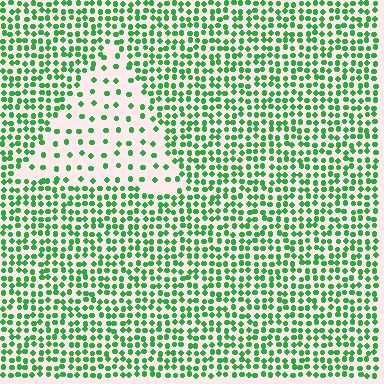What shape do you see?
I see a triangle.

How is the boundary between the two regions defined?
The boundary is defined by a change in element density (approximately 2.8x ratio). All elements are the same color, size, and shape.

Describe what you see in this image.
The image contains small green elements arranged at two different densities. A triangle-shaped region is visible where the elements are less densely packed than the surrounding area.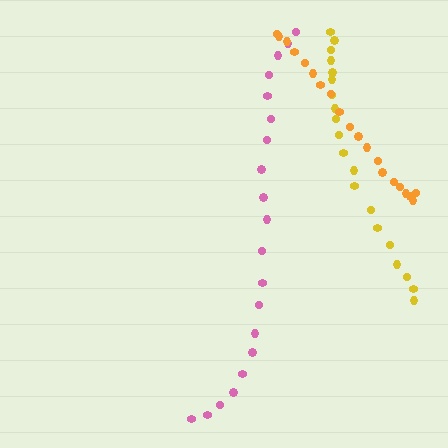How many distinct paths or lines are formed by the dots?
There are 3 distinct paths.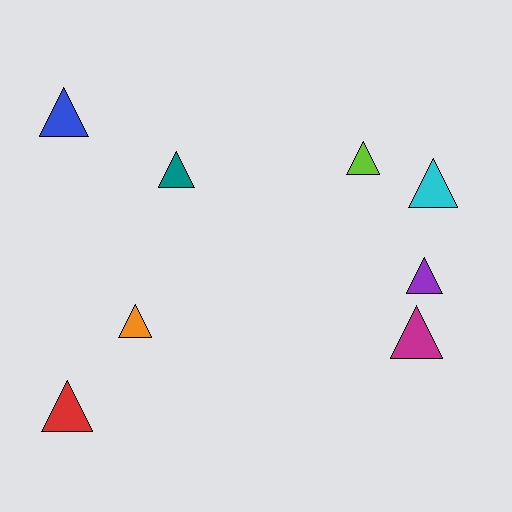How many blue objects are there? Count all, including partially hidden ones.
There is 1 blue object.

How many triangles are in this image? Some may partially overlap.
There are 8 triangles.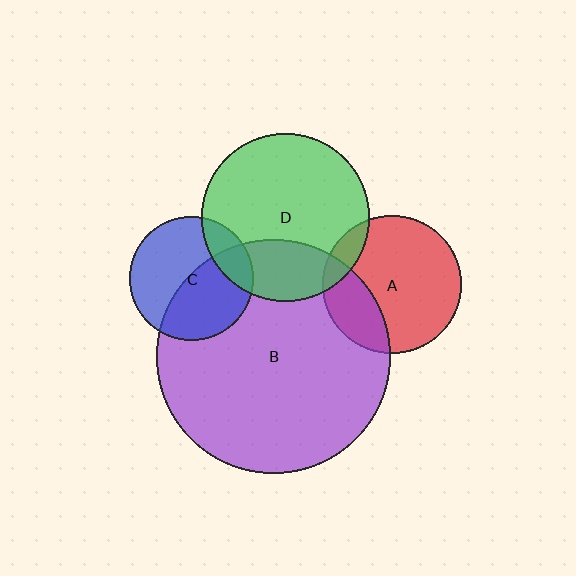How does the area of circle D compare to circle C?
Approximately 1.9 times.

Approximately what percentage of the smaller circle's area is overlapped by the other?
Approximately 50%.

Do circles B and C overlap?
Yes.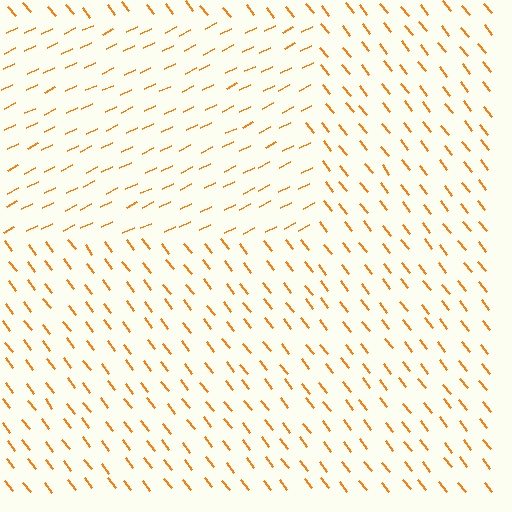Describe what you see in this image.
The image is filled with small orange line segments. A rectangle region in the image has lines oriented differently from the surrounding lines, creating a visible texture boundary.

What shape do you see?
I see a rectangle.